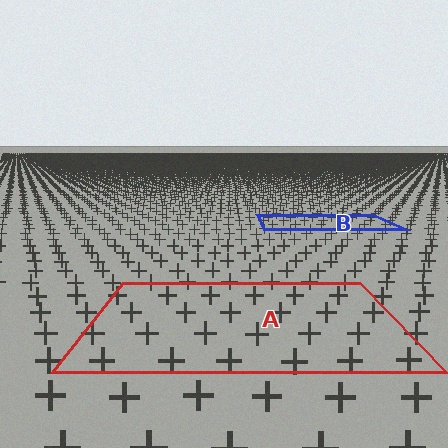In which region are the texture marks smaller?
The texture marks are smaller in region B, because it is farther away.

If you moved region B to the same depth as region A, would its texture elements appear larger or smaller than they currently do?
They would appear larger. At a closer depth, the same texture elements are projected at a bigger on-screen size.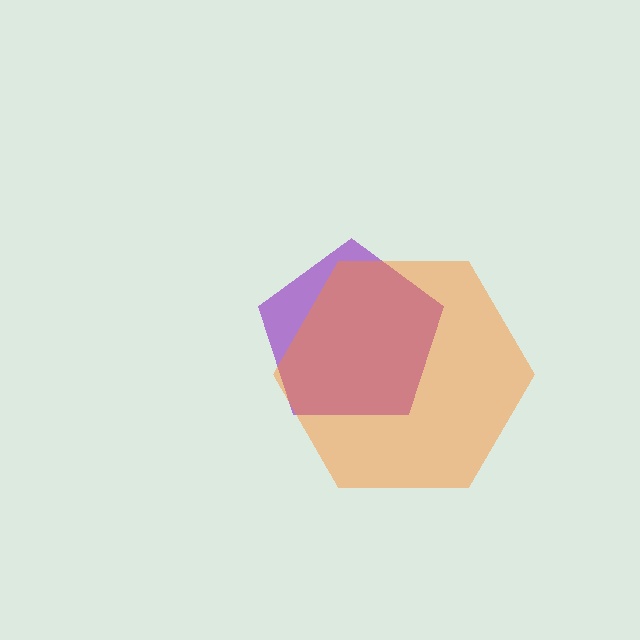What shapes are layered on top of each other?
The layered shapes are: a purple pentagon, an orange hexagon.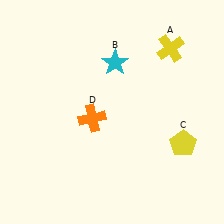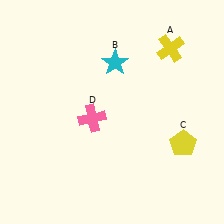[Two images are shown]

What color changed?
The cross (D) changed from orange in Image 1 to pink in Image 2.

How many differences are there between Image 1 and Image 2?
There is 1 difference between the two images.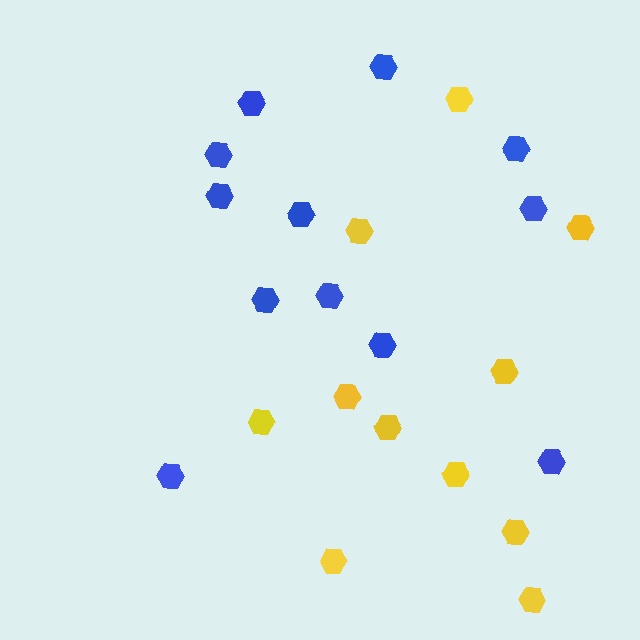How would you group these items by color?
There are 2 groups: one group of yellow hexagons (11) and one group of blue hexagons (12).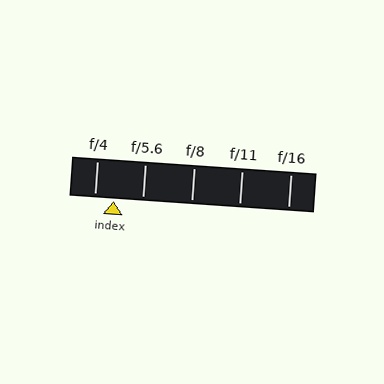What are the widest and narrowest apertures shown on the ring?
The widest aperture shown is f/4 and the narrowest is f/16.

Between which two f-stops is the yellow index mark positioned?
The index mark is between f/4 and f/5.6.